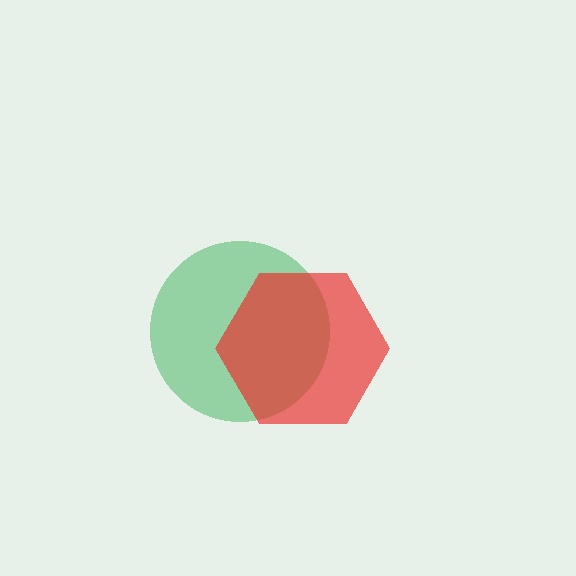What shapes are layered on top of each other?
The layered shapes are: a green circle, a red hexagon.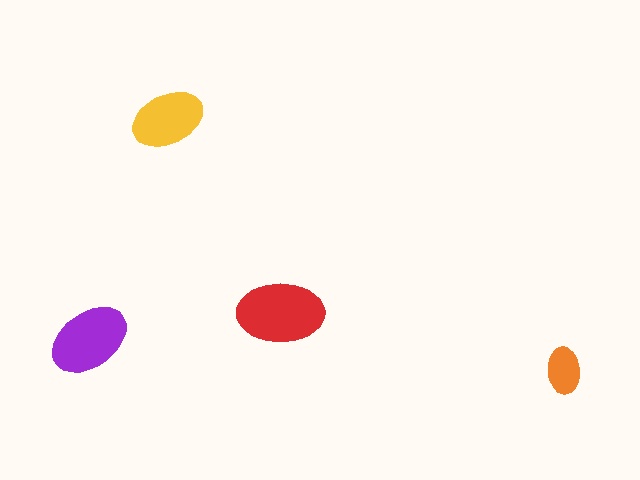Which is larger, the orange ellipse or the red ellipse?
The red one.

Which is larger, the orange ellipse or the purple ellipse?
The purple one.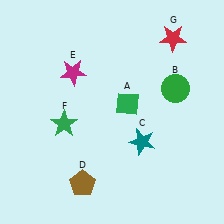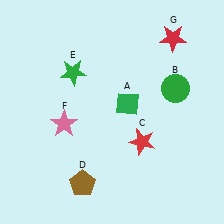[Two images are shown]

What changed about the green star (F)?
In Image 1, F is green. In Image 2, it changed to pink.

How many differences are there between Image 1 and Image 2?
There are 3 differences between the two images.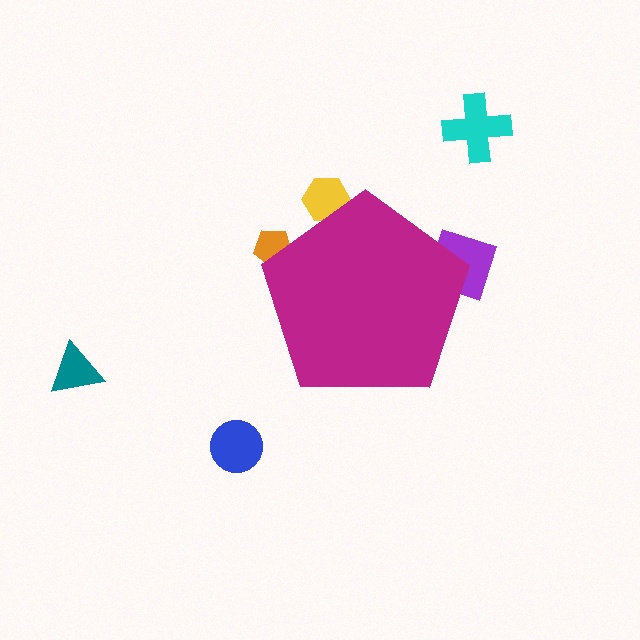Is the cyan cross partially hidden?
No, the cyan cross is fully visible.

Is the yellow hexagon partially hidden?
Yes, the yellow hexagon is partially hidden behind the magenta pentagon.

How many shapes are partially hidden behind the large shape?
3 shapes are partially hidden.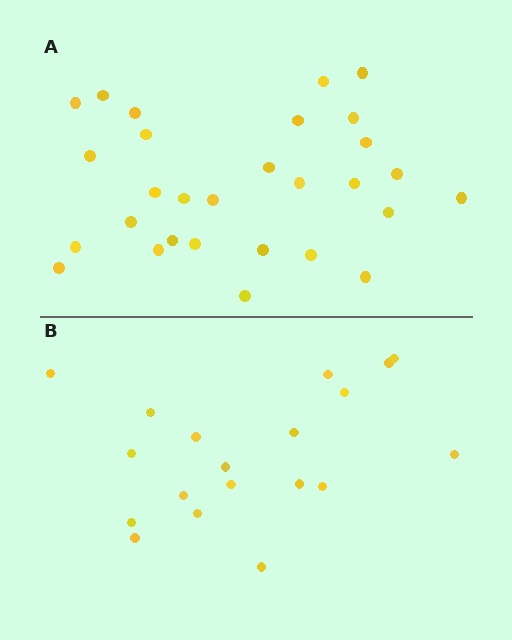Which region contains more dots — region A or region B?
Region A (the top region) has more dots.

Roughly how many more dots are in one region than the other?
Region A has roughly 10 or so more dots than region B.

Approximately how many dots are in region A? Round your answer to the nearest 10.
About 30 dots. (The exact count is 29, which rounds to 30.)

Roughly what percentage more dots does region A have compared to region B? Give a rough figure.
About 55% more.